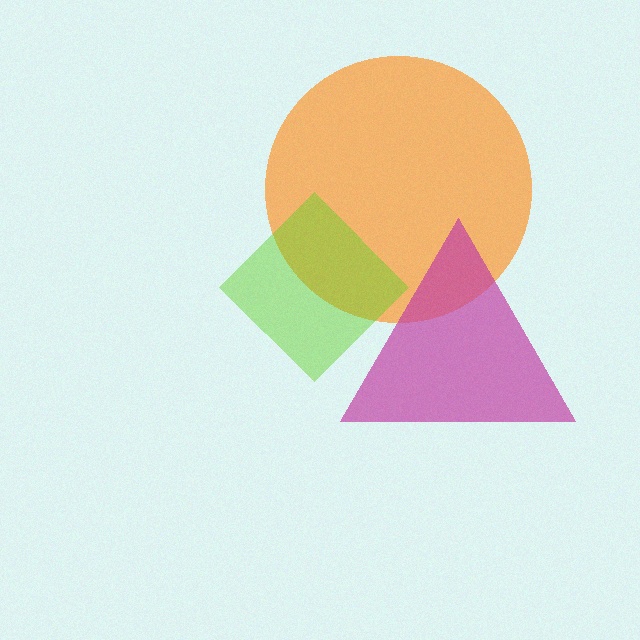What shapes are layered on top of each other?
The layered shapes are: an orange circle, a lime diamond, a magenta triangle.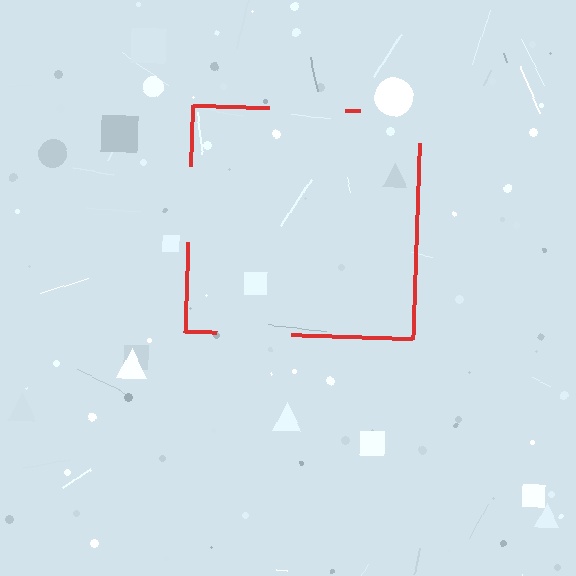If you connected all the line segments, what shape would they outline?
They would outline a square.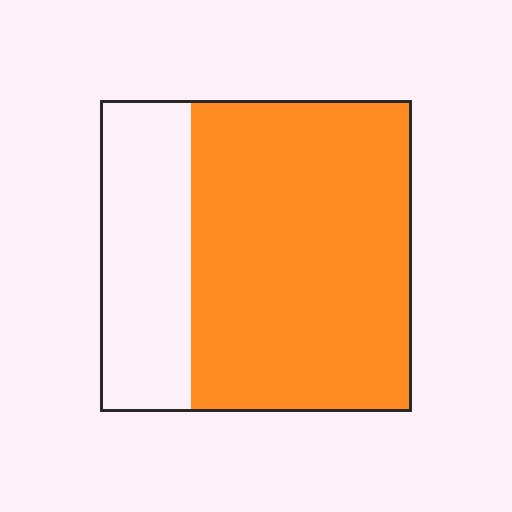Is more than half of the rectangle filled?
Yes.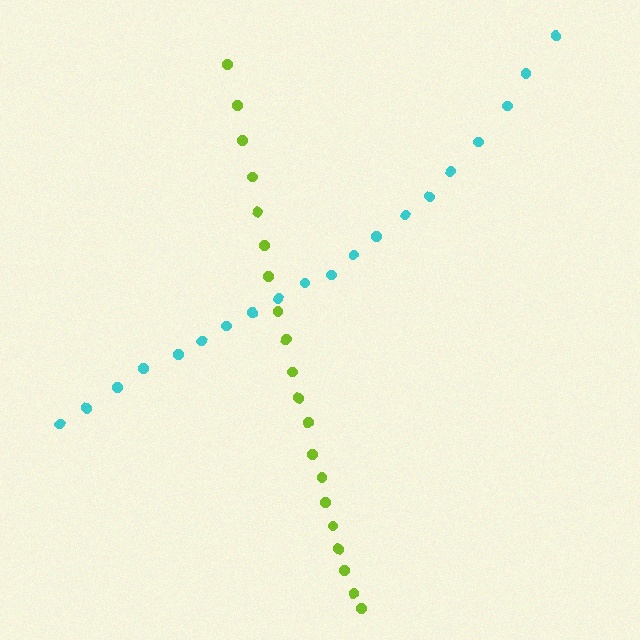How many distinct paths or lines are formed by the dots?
There are 2 distinct paths.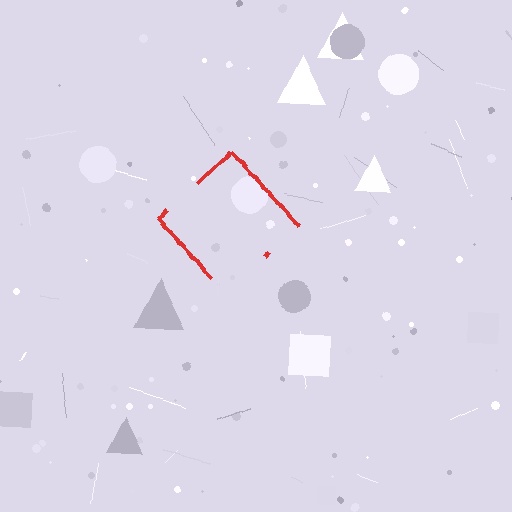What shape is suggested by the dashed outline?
The dashed outline suggests a diamond.